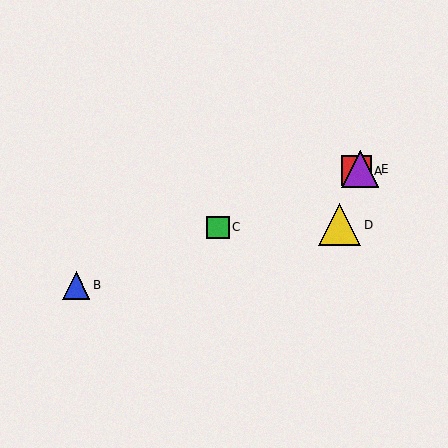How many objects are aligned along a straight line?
4 objects (A, B, C, E) are aligned along a straight line.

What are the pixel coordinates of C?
Object C is at (218, 227).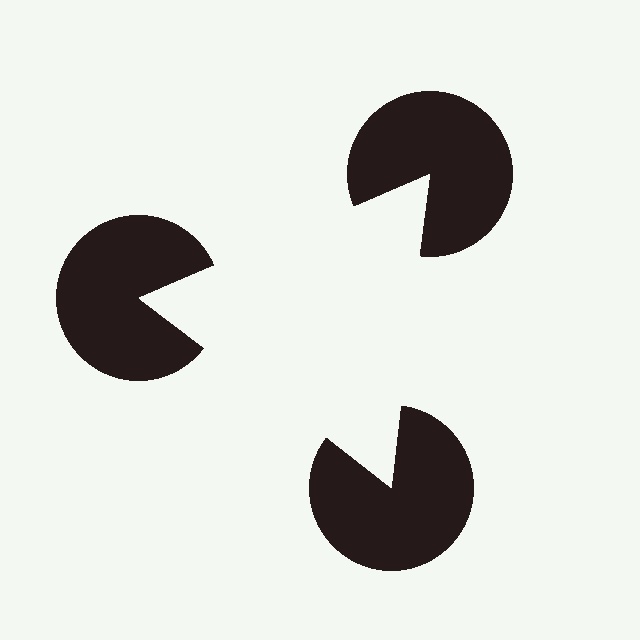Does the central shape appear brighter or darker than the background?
It typically appears slightly brighter than the background, even though no actual brightness change is drawn.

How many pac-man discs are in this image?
There are 3 — one at each vertex of the illusory triangle.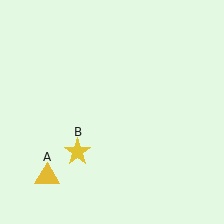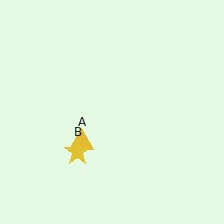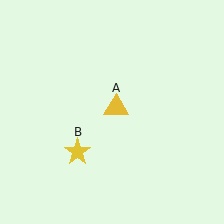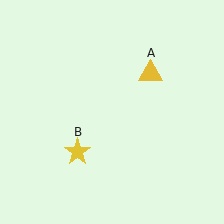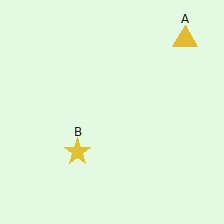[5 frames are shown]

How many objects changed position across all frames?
1 object changed position: yellow triangle (object A).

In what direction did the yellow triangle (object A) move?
The yellow triangle (object A) moved up and to the right.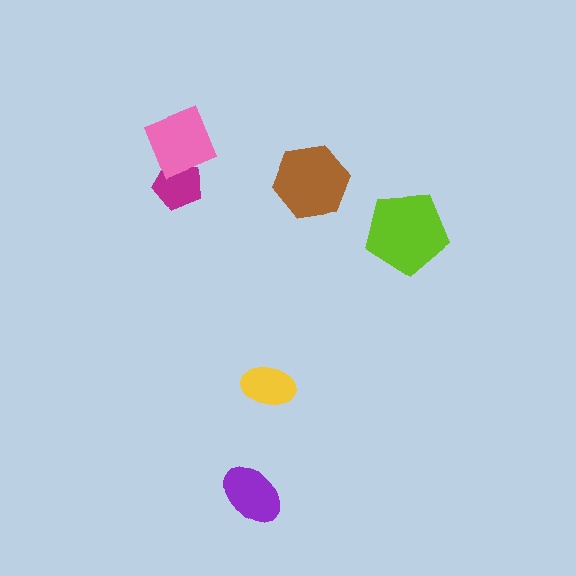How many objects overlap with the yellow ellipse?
0 objects overlap with the yellow ellipse.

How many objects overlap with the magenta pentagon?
1 object overlaps with the magenta pentagon.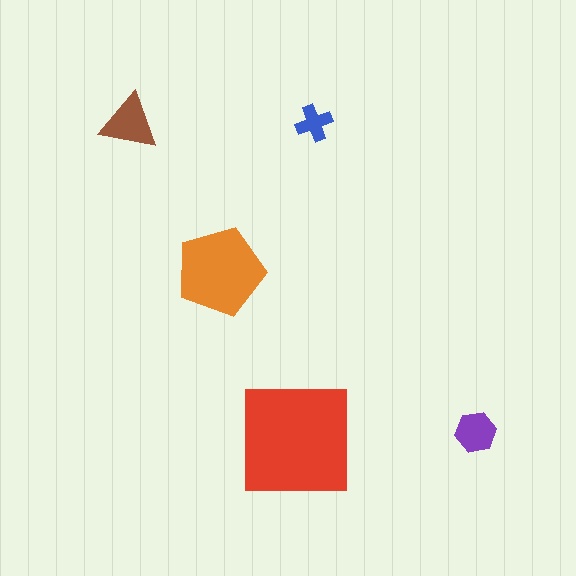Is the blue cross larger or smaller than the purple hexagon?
Smaller.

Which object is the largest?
The red square.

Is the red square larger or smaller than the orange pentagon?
Larger.